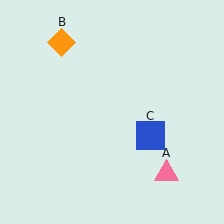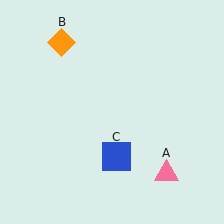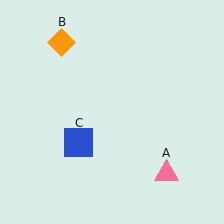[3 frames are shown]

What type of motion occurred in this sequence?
The blue square (object C) rotated clockwise around the center of the scene.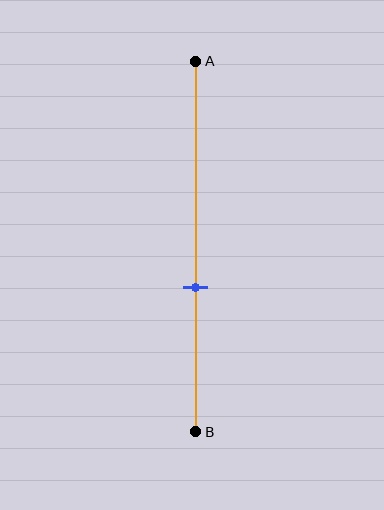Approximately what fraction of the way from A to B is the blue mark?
The blue mark is approximately 60% of the way from A to B.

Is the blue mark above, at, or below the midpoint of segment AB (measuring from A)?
The blue mark is below the midpoint of segment AB.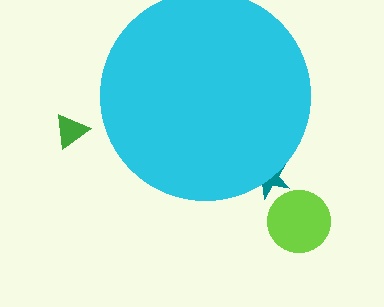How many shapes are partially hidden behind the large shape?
1 shape is partially hidden.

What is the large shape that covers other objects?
A cyan circle.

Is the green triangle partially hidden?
No, the green triangle is fully visible.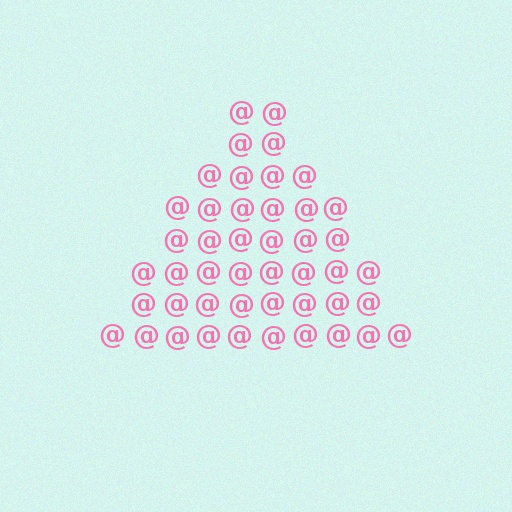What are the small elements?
The small elements are at signs.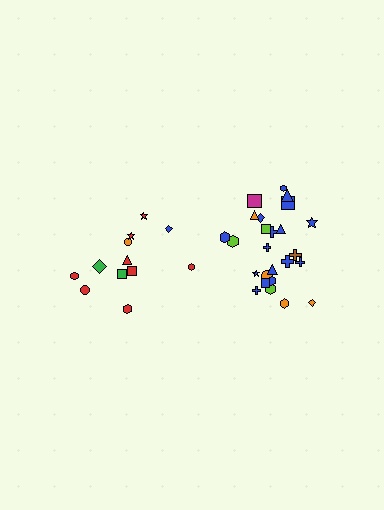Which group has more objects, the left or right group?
The right group.